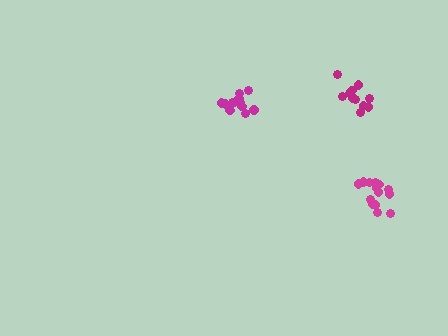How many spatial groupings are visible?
There are 3 spatial groupings.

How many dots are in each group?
Group 1: 14 dots, Group 2: 13 dots, Group 3: 11 dots (38 total).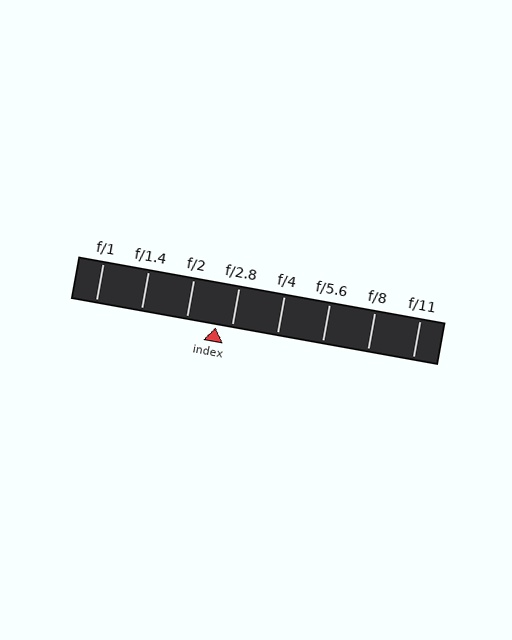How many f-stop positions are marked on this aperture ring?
There are 8 f-stop positions marked.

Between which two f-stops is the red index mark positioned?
The index mark is between f/2 and f/2.8.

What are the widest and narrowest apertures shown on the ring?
The widest aperture shown is f/1 and the narrowest is f/11.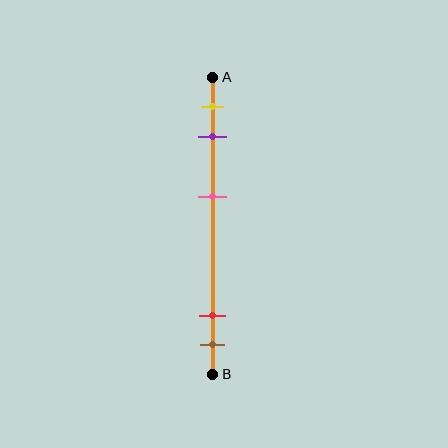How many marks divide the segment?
There are 5 marks dividing the segment.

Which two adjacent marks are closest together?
The red and brown marks are the closest adjacent pair.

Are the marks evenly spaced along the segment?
No, the marks are not evenly spaced.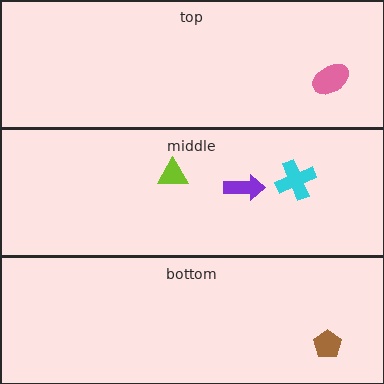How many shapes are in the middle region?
3.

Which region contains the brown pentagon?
The bottom region.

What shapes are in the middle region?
The cyan cross, the lime triangle, the purple arrow.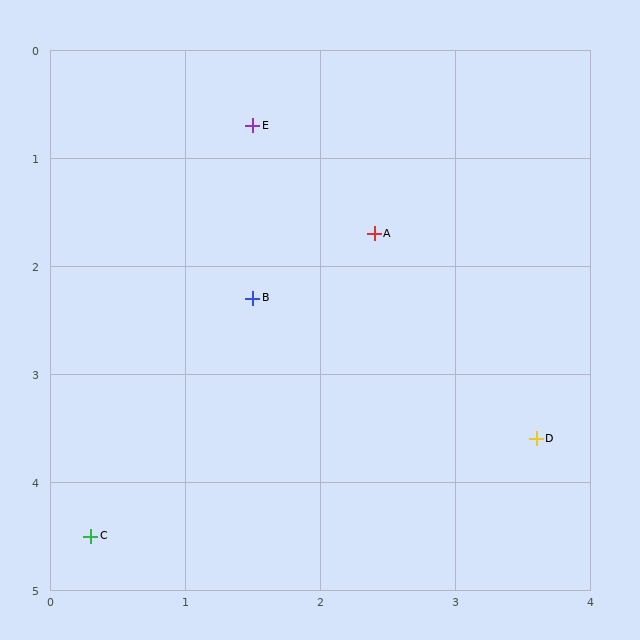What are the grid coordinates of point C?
Point C is at approximately (0.3, 4.5).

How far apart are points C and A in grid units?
Points C and A are about 3.5 grid units apart.